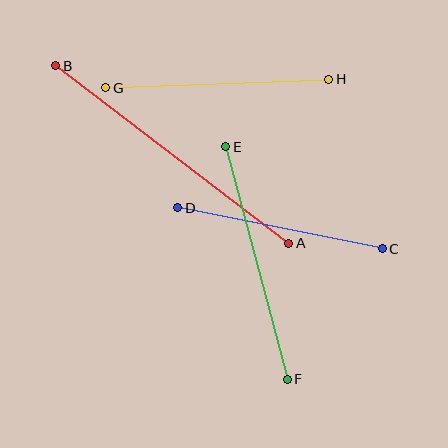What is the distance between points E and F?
The distance is approximately 241 pixels.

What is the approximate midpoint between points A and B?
The midpoint is at approximately (172, 154) pixels.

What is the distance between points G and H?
The distance is approximately 223 pixels.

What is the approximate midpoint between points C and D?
The midpoint is at approximately (280, 228) pixels.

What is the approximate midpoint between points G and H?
The midpoint is at approximately (217, 84) pixels.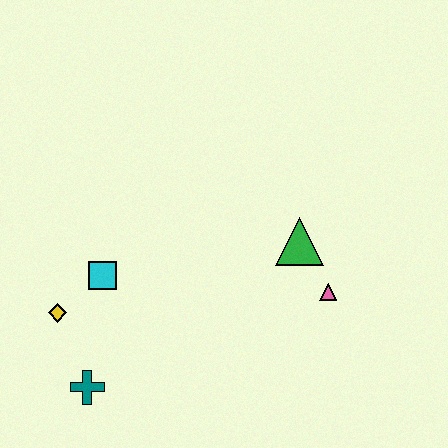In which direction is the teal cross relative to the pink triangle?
The teal cross is to the left of the pink triangle.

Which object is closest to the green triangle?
The pink triangle is closest to the green triangle.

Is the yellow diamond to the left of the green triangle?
Yes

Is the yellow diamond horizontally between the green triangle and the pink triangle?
No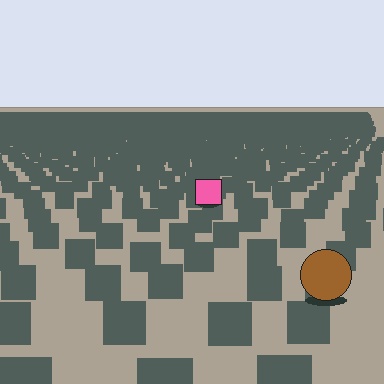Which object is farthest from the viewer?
The pink square is farthest from the viewer. It appears smaller and the ground texture around it is denser.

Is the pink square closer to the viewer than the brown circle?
No. The brown circle is closer — you can tell from the texture gradient: the ground texture is coarser near it.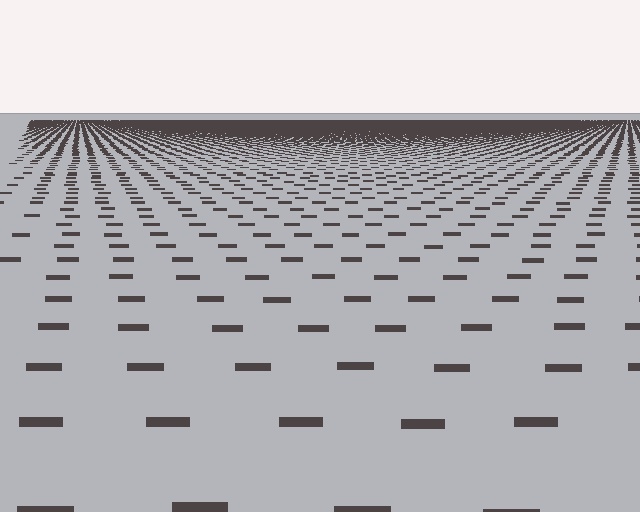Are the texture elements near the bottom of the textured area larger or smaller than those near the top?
Larger. Near the bottom, elements are closer to the viewer and appear at a bigger on-screen size.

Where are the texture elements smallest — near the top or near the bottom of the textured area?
Near the top.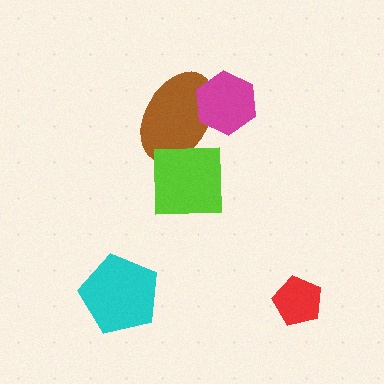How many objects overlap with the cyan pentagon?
0 objects overlap with the cyan pentagon.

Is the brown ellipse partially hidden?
Yes, it is partially covered by another shape.